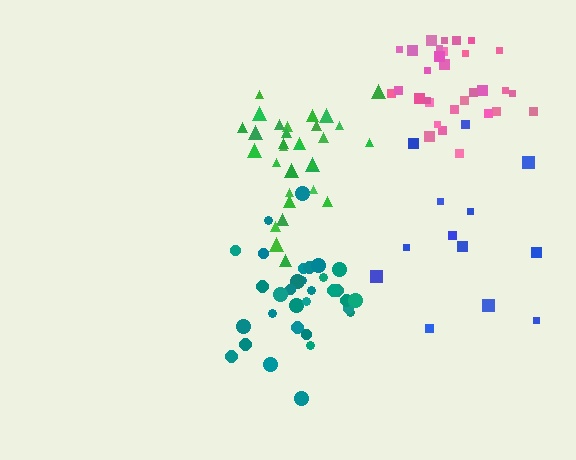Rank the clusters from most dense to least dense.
teal, green, pink, blue.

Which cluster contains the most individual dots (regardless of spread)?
Teal (32).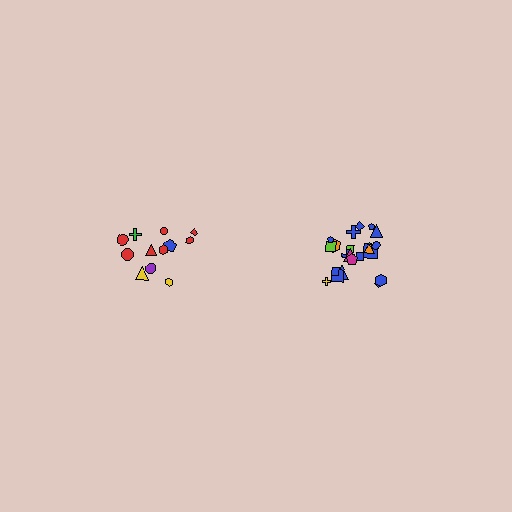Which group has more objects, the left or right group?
The right group.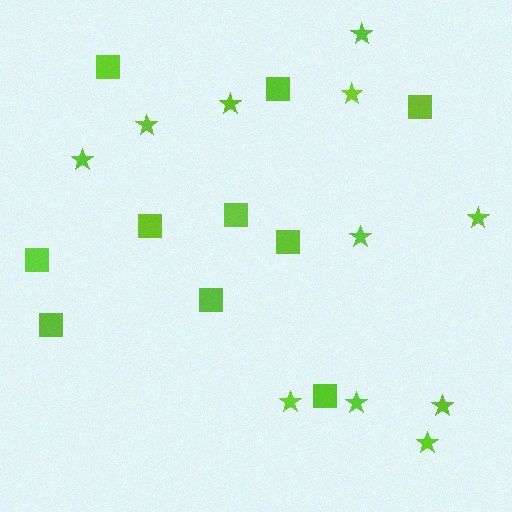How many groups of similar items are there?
There are 2 groups: one group of stars (11) and one group of squares (10).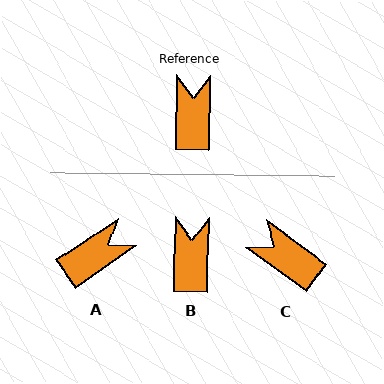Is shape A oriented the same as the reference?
No, it is off by about 54 degrees.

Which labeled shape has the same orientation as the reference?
B.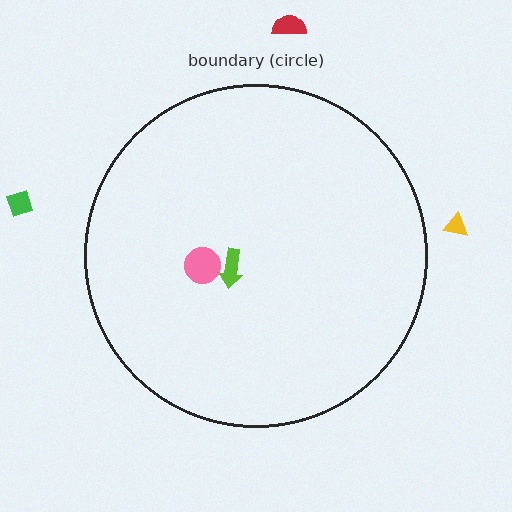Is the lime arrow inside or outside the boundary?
Inside.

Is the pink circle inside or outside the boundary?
Inside.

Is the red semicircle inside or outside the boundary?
Outside.